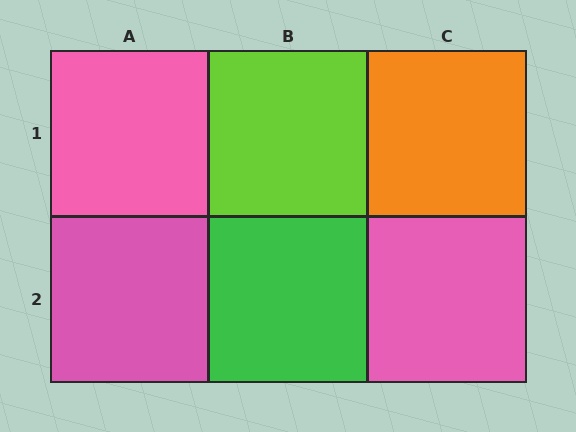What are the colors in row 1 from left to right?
Pink, lime, orange.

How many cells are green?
1 cell is green.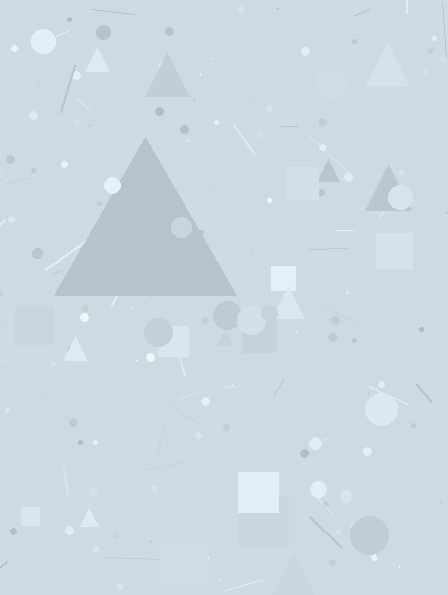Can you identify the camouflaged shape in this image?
The camouflaged shape is a triangle.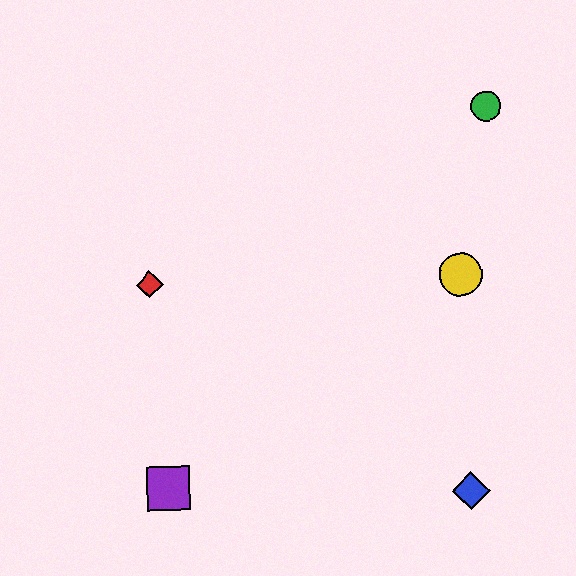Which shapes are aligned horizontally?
The red diamond, the yellow circle are aligned horizontally.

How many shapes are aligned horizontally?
2 shapes (the red diamond, the yellow circle) are aligned horizontally.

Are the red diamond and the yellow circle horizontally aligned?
Yes, both are at y≈285.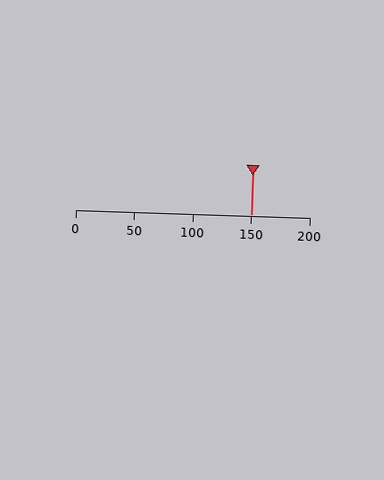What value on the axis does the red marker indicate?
The marker indicates approximately 150.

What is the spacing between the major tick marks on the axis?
The major ticks are spaced 50 apart.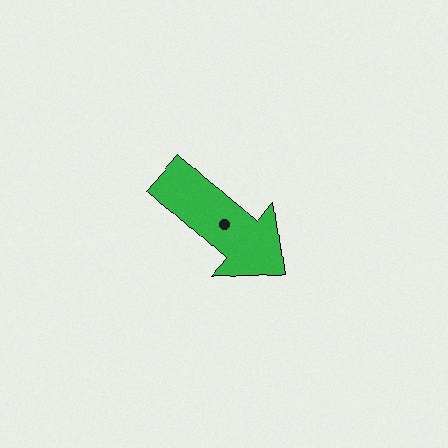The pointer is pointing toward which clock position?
Roughly 4 o'clock.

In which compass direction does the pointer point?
Southeast.